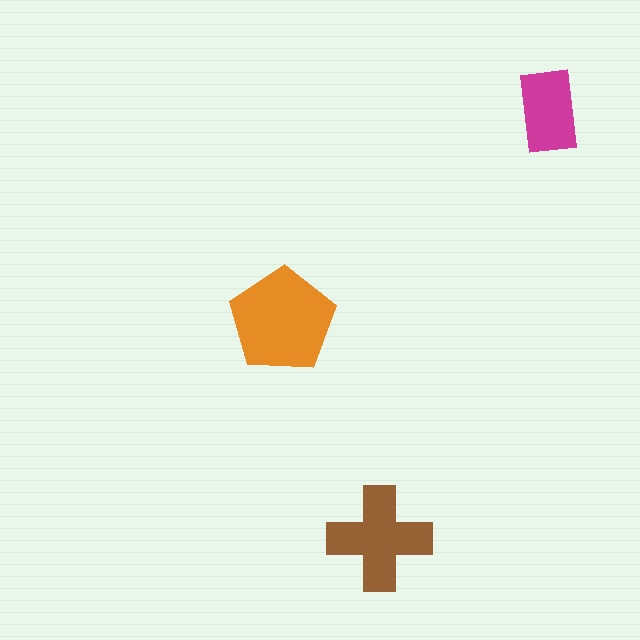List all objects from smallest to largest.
The magenta rectangle, the brown cross, the orange pentagon.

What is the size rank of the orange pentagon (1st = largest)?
1st.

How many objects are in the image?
There are 3 objects in the image.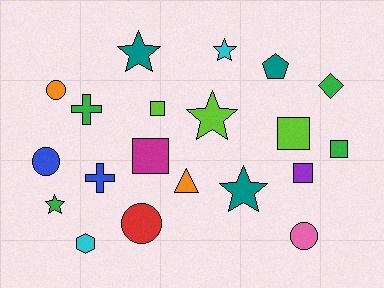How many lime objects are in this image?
There are 3 lime objects.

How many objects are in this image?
There are 20 objects.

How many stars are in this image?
There are 5 stars.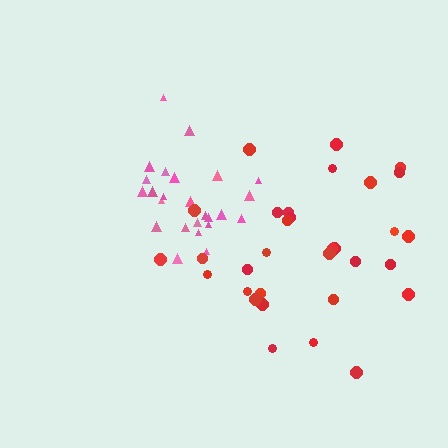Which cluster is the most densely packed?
Pink.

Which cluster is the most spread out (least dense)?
Red.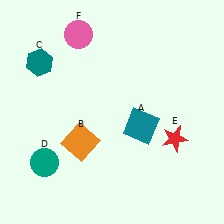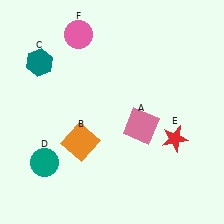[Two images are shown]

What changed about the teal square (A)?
In Image 1, A is teal. In Image 2, it changed to pink.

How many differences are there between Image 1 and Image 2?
There is 1 difference between the two images.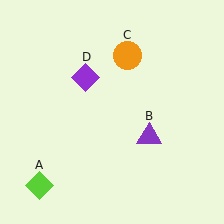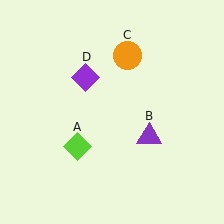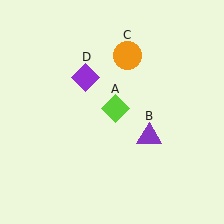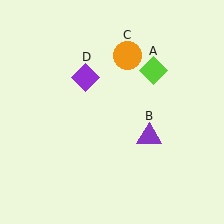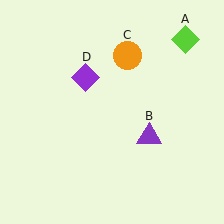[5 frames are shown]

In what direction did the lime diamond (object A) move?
The lime diamond (object A) moved up and to the right.